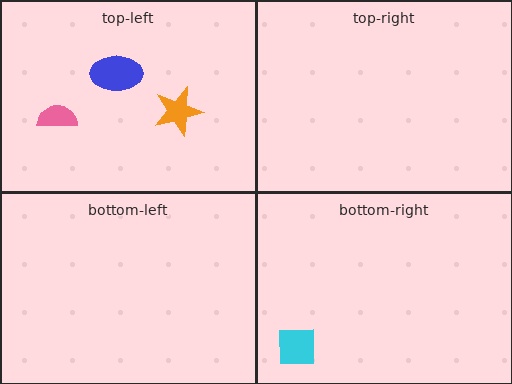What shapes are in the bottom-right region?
The cyan square.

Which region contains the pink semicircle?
The top-left region.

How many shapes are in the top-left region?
3.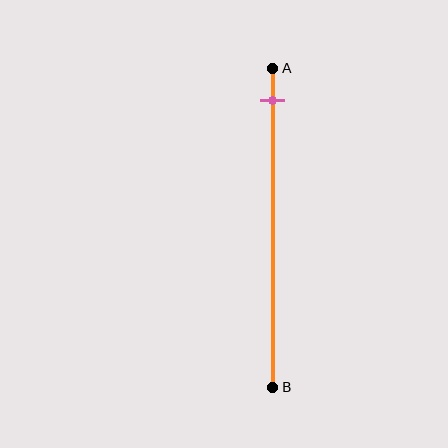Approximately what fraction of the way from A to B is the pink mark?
The pink mark is approximately 10% of the way from A to B.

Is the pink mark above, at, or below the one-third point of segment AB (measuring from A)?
The pink mark is above the one-third point of segment AB.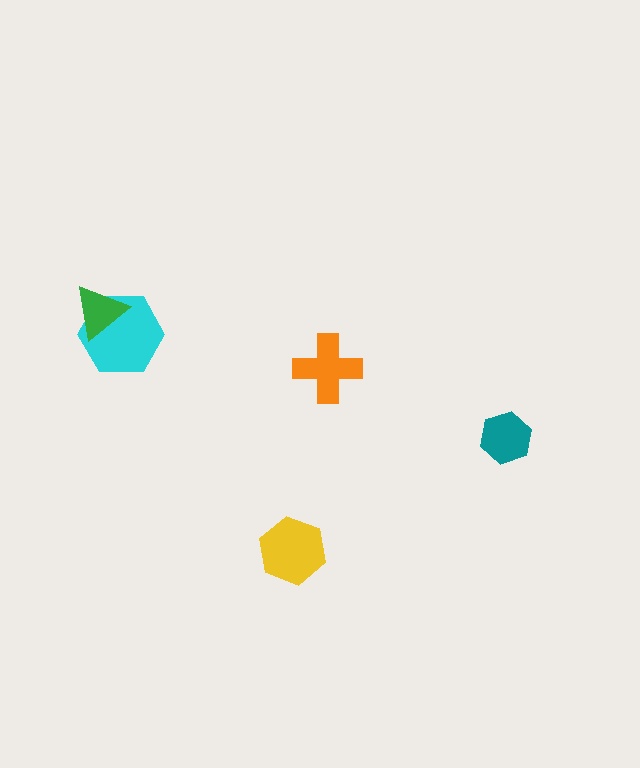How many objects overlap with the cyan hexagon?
1 object overlaps with the cyan hexagon.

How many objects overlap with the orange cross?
0 objects overlap with the orange cross.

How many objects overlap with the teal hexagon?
0 objects overlap with the teal hexagon.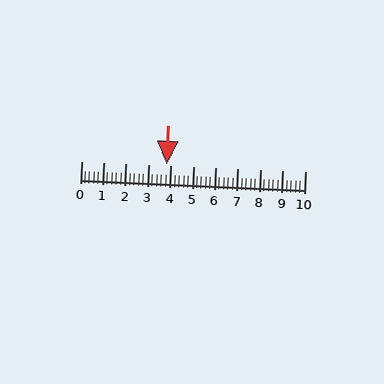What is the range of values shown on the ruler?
The ruler shows values from 0 to 10.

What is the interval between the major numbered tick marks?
The major tick marks are spaced 1 units apart.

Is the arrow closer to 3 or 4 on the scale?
The arrow is closer to 4.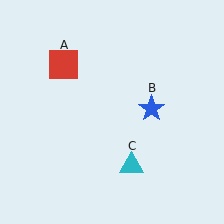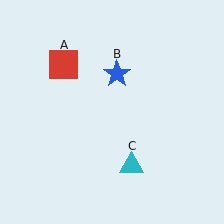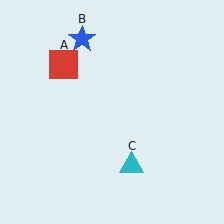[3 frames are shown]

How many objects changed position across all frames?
1 object changed position: blue star (object B).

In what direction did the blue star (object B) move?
The blue star (object B) moved up and to the left.